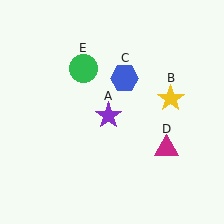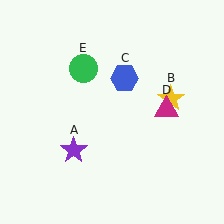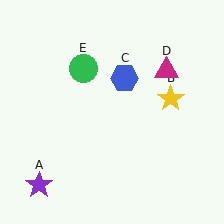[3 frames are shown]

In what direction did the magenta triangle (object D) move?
The magenta triangle (object D) moved up.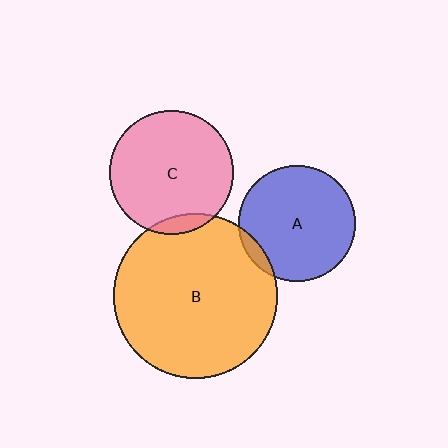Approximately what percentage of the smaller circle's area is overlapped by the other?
Approximately 5%.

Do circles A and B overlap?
Yes.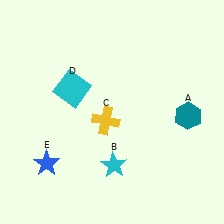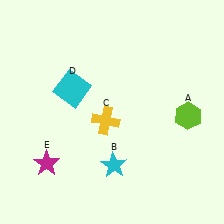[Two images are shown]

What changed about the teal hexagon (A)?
In Image 1, A is teal. In Image 2, it changed to lime.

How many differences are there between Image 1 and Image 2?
There are 2 differences between the two images.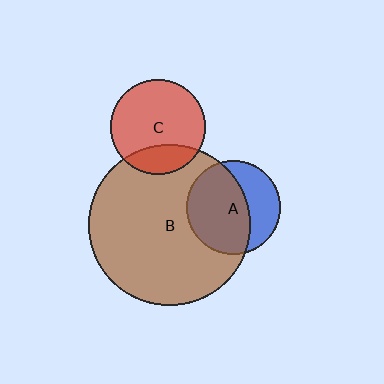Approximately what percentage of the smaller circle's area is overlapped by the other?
Approximately 20%.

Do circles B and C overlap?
Yes.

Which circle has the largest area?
Circle B (brown).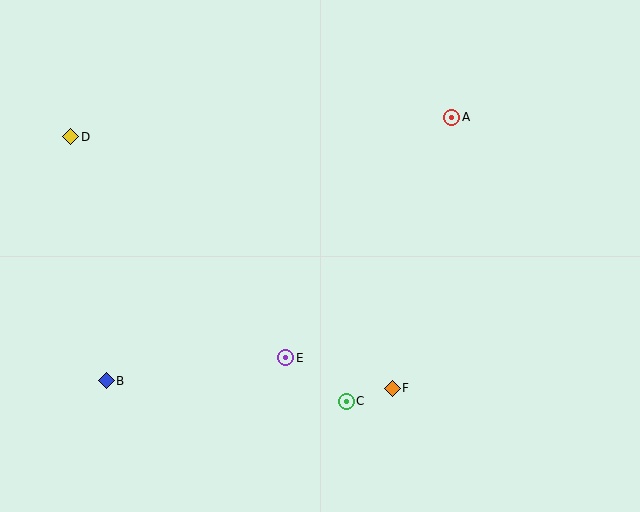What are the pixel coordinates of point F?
Point F is at (392, 388).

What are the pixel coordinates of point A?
Point A is at (452, 117).